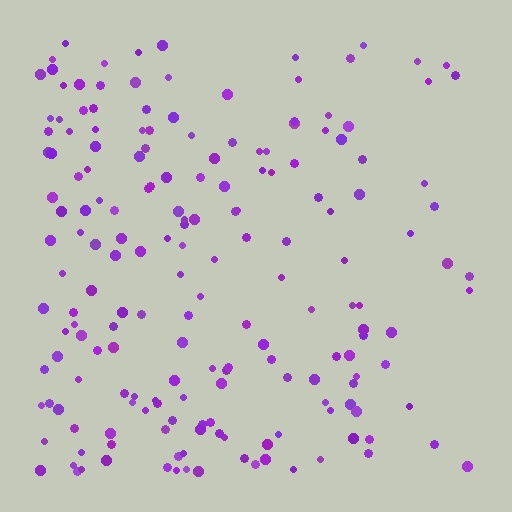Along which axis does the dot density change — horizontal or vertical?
Horizontal.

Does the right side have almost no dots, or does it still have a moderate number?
Still a moderate number, just noticeably fewer than the left.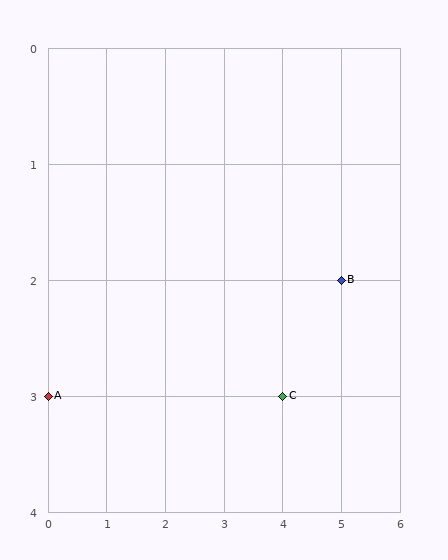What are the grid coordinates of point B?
Point B is at grid coordinates (5, 2).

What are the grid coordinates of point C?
Point C is at grid coordinates (4, 3).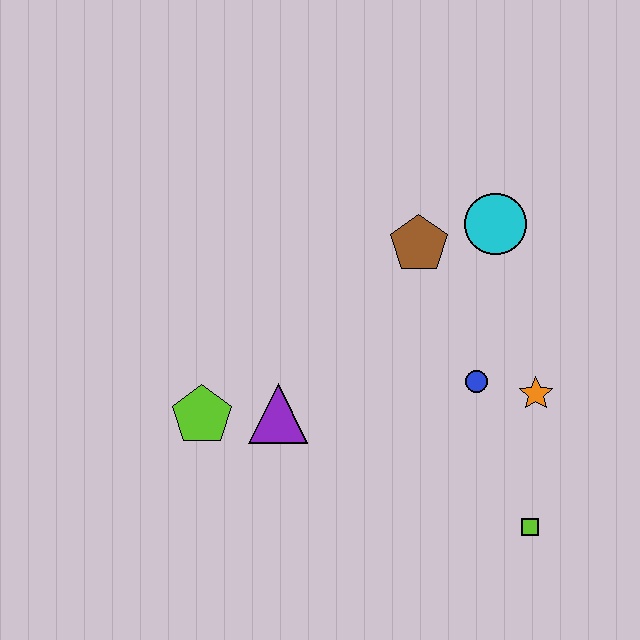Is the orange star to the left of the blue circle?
No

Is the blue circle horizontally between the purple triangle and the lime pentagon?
No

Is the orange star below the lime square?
No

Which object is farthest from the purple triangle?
The cyan circle is farthest from the purple triangle.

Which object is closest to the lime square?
The orange star is closest to the lime square.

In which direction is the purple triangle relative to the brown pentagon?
The purple triangle is below the brown pentagon.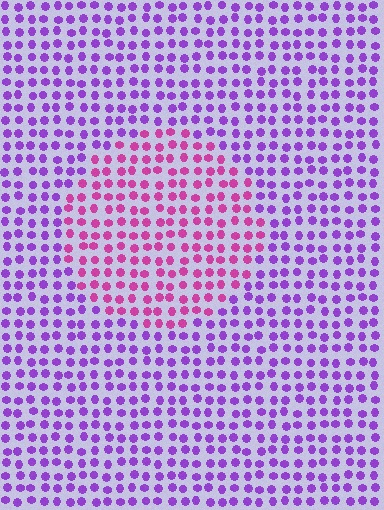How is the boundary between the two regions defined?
The boundary is defined purely by a slight shift in hue (about 43 degrees). Spacing, size, and orientation are identical on both sides.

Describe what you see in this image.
The image is filled with small purple elements in a uniform arrangement. A circle-shaped region is visible where the elements are tinted to a slightly different hue, forming a subtle color boundary.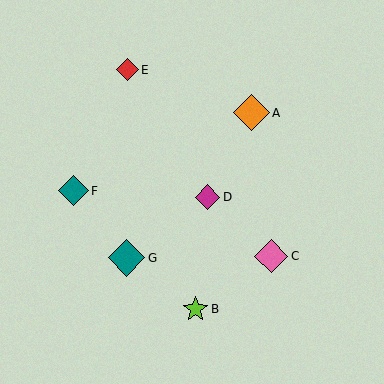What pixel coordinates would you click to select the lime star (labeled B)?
Click at (196, 309) to select the lime star B.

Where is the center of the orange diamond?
The center of the orange diamond is at (251, 113).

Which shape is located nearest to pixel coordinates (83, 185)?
The teal diamond (labeled F) at (73, 191) is nearest to that location.